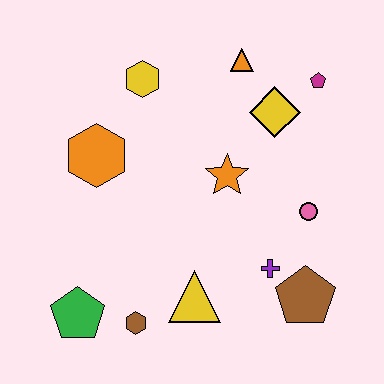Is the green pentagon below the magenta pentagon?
Yes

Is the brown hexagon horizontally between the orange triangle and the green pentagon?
Yes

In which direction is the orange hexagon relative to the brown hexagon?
The orange hexagon is above the brown hexagon.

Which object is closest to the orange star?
The yellow diamond is closest to the orange star.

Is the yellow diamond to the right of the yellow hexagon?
Yes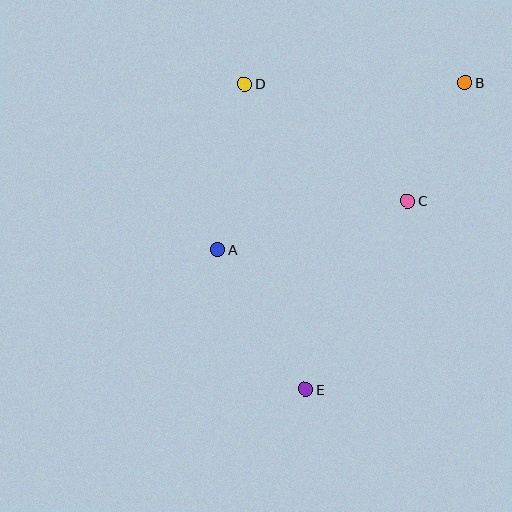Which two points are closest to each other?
Points B and C are closest to each other.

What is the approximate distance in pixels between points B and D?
The distance between B and D is approximately 221 pixels.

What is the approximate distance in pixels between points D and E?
The distance between D and E is approximately 312 pixels.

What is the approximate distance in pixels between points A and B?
The distance between A and B is approximately 299 pixels.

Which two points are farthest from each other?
Points B and E are farthest from each other.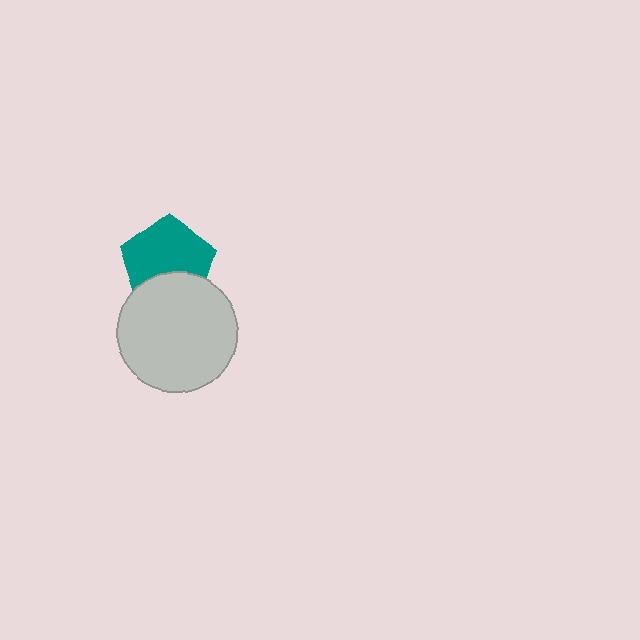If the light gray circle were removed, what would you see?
You would see the complete teal pentagon.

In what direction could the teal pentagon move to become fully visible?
The teal pentagon could move up. That would shift it out from behind the light gray circle entirely.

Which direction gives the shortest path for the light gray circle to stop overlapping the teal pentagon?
Moving down gives the shortest separation.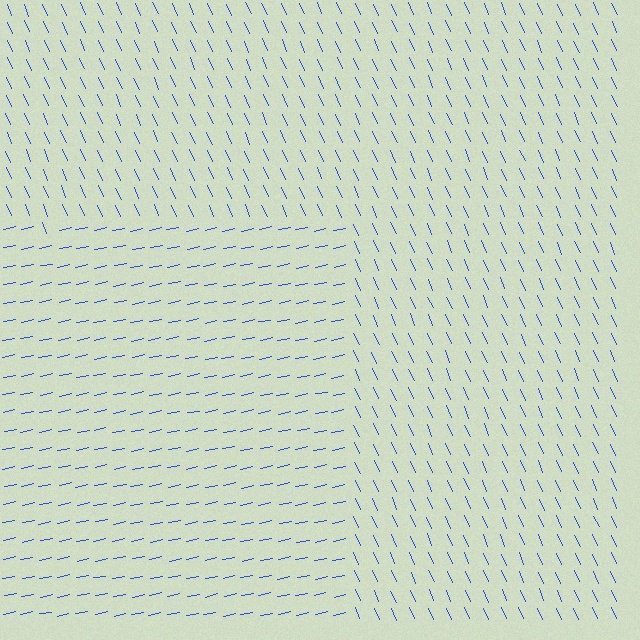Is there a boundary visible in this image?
Yes, there is a texture boundary formed by a change in line orientation.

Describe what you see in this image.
The image is filled with small blue line segments. A rectangle region in the image has lines oriented differently from the surrounding lines, creating a visible texture boundary.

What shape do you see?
I see a rectangle.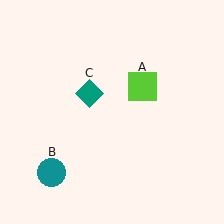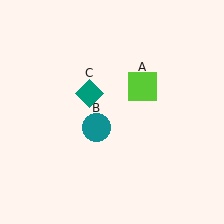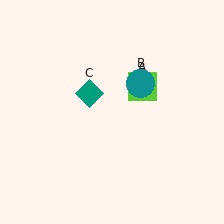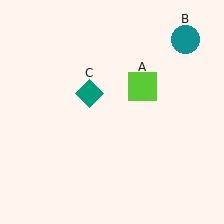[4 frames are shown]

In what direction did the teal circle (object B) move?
The teal circle (object B) moved up and to the right.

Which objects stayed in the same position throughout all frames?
Lime square (object A) and teal diamond (object C) remained stationary.